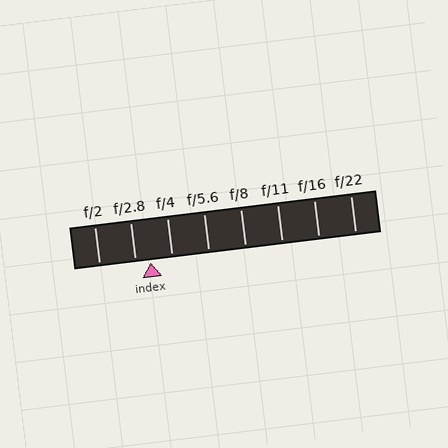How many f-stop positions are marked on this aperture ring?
There are 8 f-stop positions marked.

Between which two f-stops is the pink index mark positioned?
The index mark is between f/2.8 and f/4.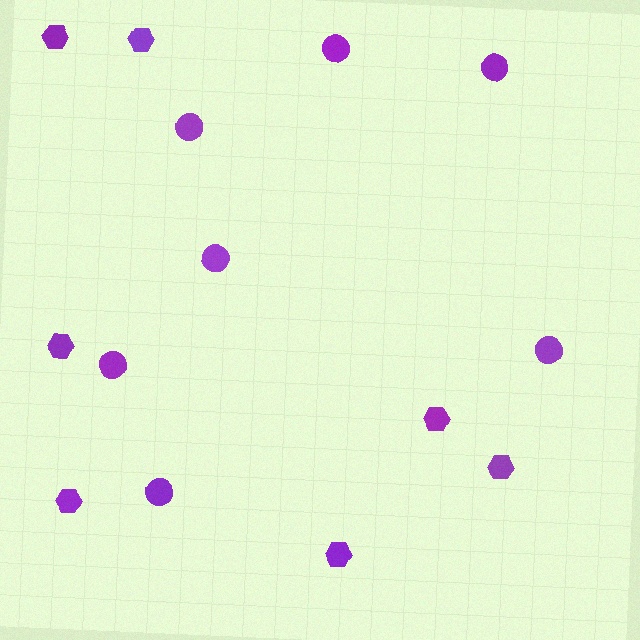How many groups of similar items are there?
There are 2 groups: one group of hexagons (7) and one group of circles (7).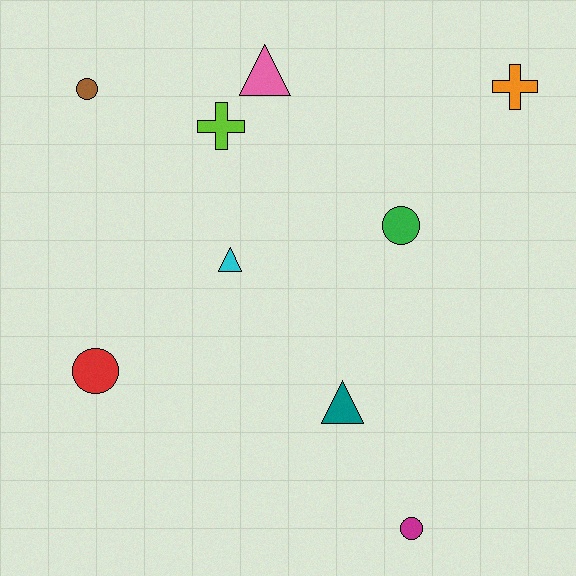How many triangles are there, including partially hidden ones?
There are 3 triangles.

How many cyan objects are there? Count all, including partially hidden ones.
There is 1 cyan object.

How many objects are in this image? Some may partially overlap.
There are 9 objects.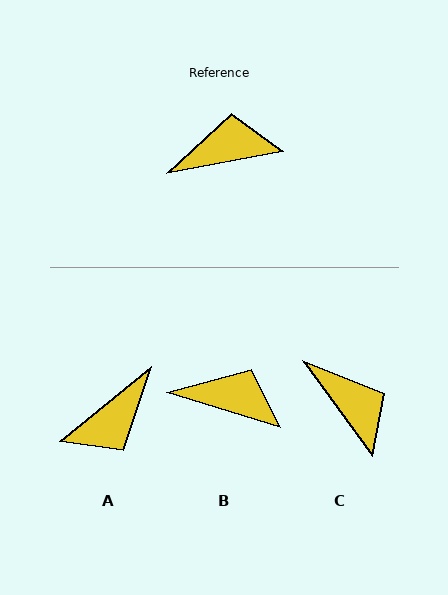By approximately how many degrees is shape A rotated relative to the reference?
Approximately 152 degrees clockwise.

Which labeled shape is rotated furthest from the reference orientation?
A, about 152 degrees away.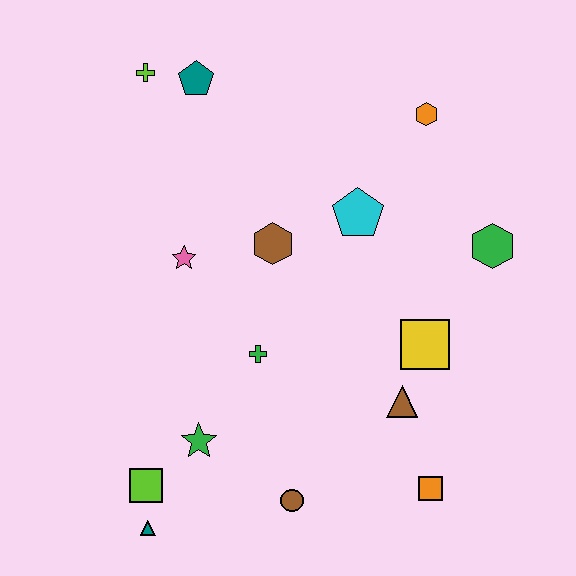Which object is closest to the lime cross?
The teal pentagon is closest to the lime cross.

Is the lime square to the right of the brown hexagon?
No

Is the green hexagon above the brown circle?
Yes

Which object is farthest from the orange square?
The lime cross is farthest from the orange square.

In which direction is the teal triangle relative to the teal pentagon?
The teal triangle is below the teal pentagon.